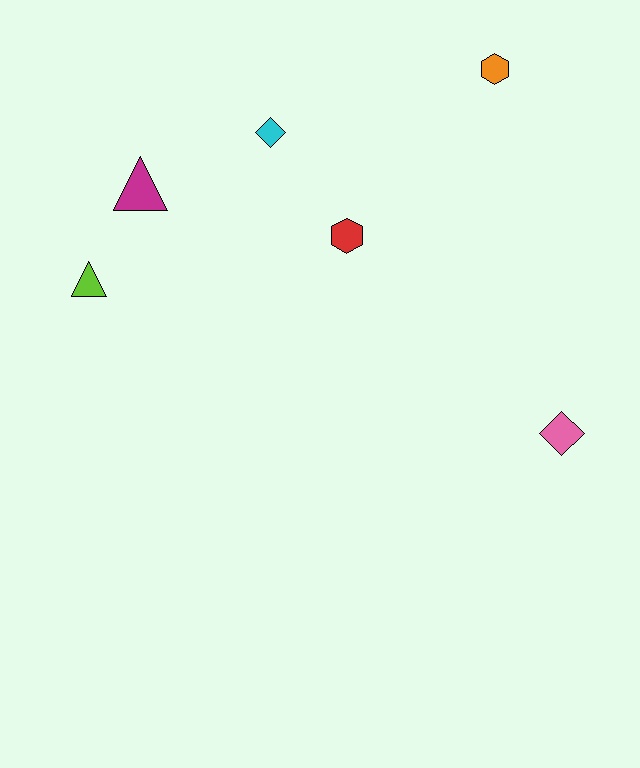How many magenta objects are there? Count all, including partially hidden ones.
There is 1 magenta object.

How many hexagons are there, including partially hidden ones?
There are 2 hexagons.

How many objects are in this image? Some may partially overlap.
There are 6 objects.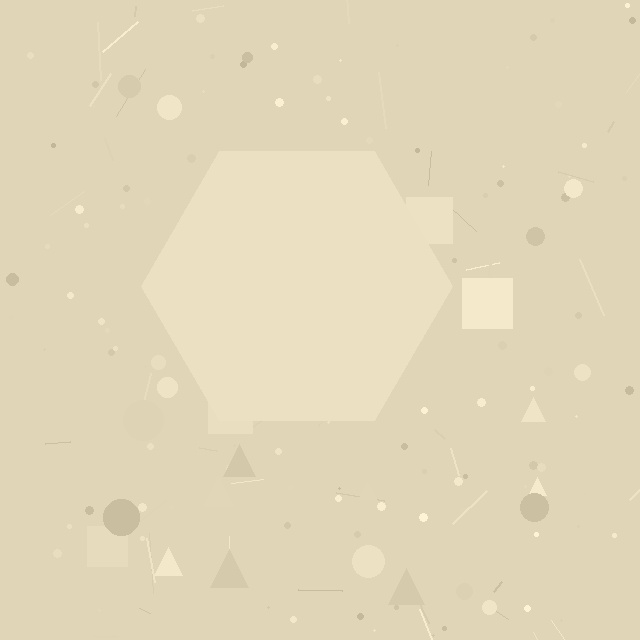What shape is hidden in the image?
A hexagon is hidden in the image.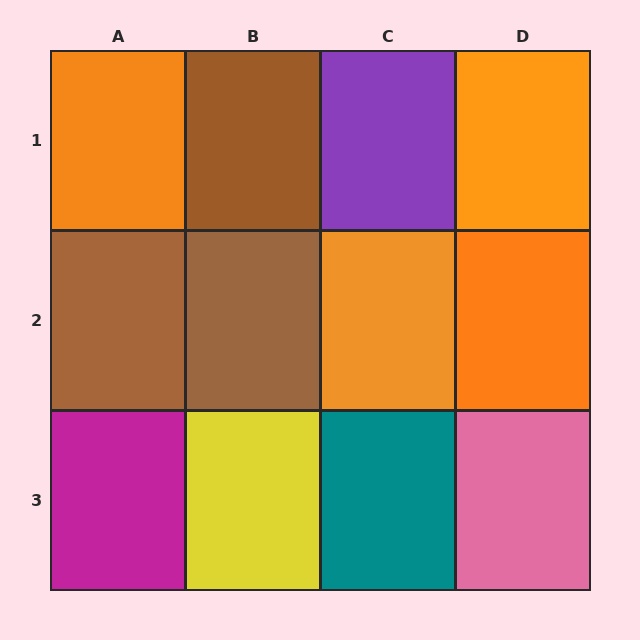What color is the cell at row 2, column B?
Brown.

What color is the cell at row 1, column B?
Brown.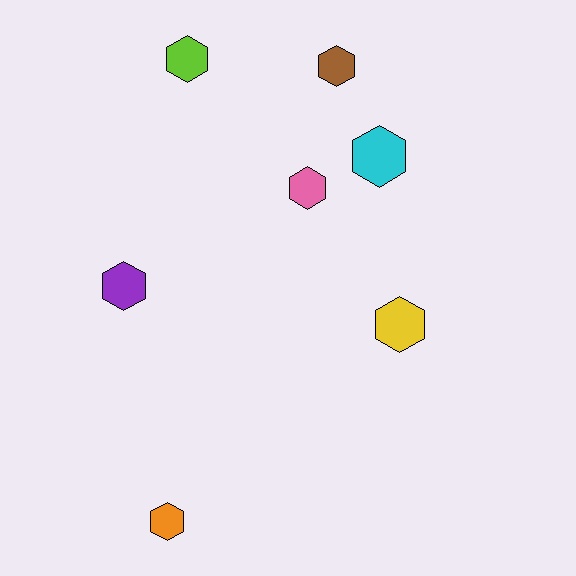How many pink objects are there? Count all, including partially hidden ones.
There is 1 pink object.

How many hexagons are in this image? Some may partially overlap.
There are 7 hexagons.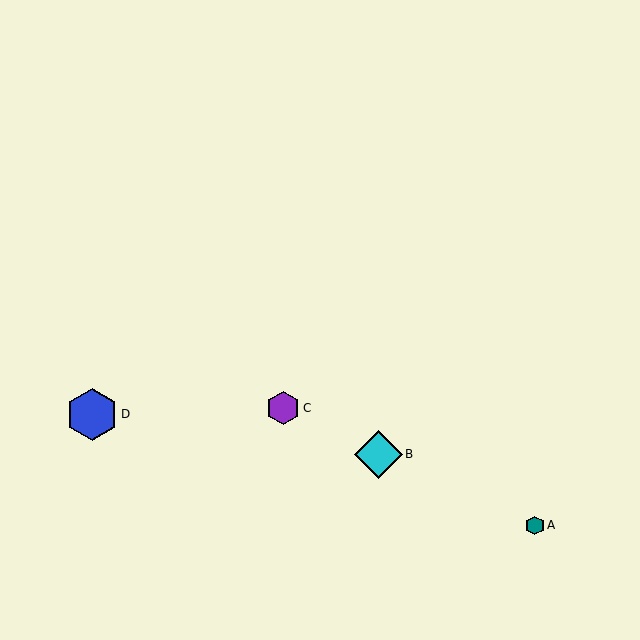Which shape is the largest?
The blue hexagon (labeled D) is the largest.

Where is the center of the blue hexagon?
The center of the blue hexagon is at (92, 414).